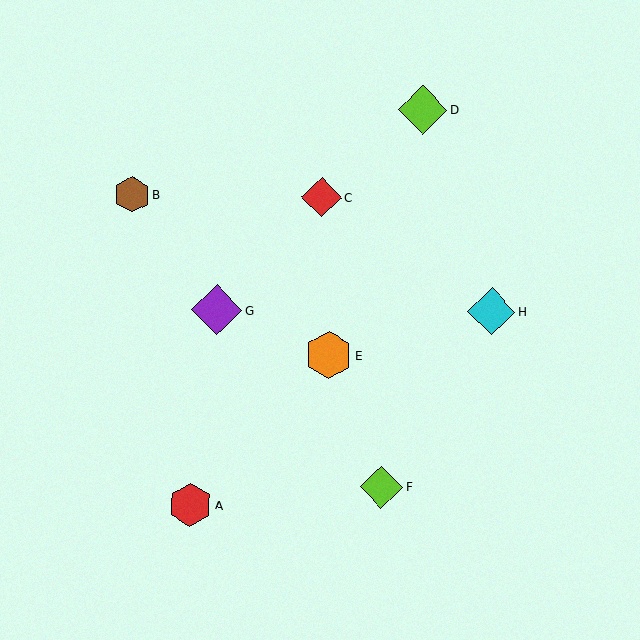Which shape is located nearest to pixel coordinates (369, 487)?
The lime diamond (labeled F) at (381, 487) is nearest to that location.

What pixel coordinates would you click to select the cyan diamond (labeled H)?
Click at (491, 312) to select the cyan diamond H.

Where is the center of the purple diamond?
The center of the purple diamond is at (217, 310).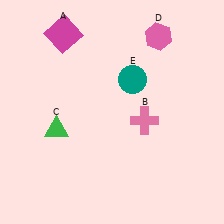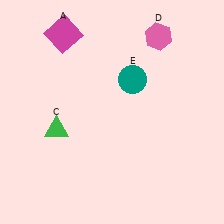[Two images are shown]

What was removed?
The pink cross (B) was removed in Image 2.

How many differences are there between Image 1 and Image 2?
There is 1 difference between the two images.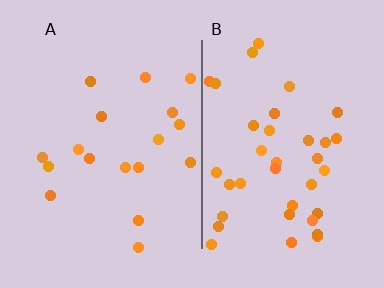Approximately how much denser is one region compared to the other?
Approximately 2.1× — region B over region A.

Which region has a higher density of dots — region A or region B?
B (the right).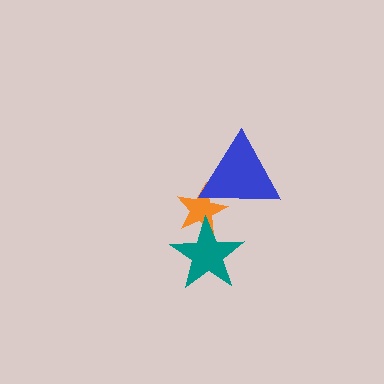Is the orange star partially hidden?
Yes, it is partially covered by another shape.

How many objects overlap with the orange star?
2 objects overlap with the orange star.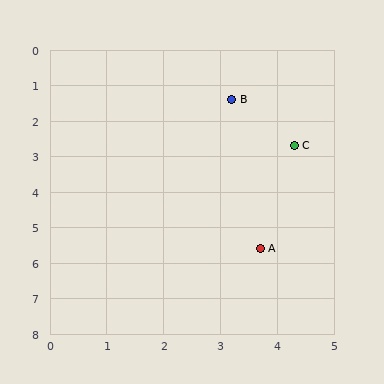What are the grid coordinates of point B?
Point B is at approximately (3.2, 1.4).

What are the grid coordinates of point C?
Point C is at approximately (4.3, 2.7).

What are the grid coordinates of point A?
Point A is at approximately (3.7, 5.6).